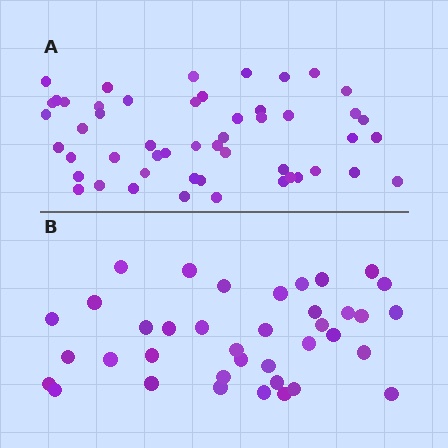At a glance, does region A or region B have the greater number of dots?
Region A (the top region) has more dots.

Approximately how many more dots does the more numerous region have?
Region A has approximately 15 more dots than region B.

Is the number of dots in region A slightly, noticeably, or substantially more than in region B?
Region A has noticeably more, but not dramatically so. The ratio is roughly 1.3 to 1.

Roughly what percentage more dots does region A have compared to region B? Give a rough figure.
About 35% more.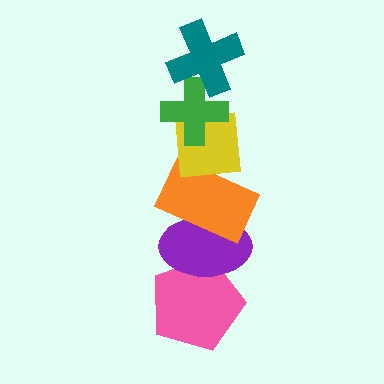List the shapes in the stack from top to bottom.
From top to bottom: the teal cross, the green cross, the yellow square, the orange rectangle, the purple ellipse, the pink pentagon.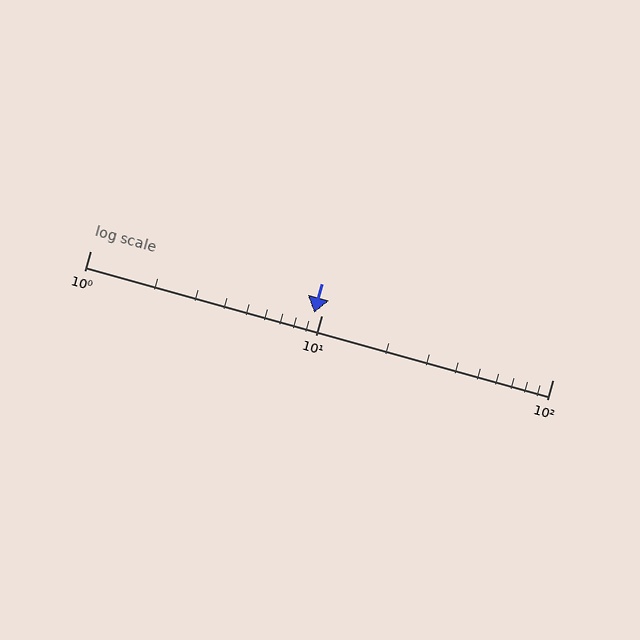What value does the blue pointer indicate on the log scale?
The pointer indicates approximately 9.3.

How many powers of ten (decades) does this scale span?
The scale spans 2 decades, from 1 to 100.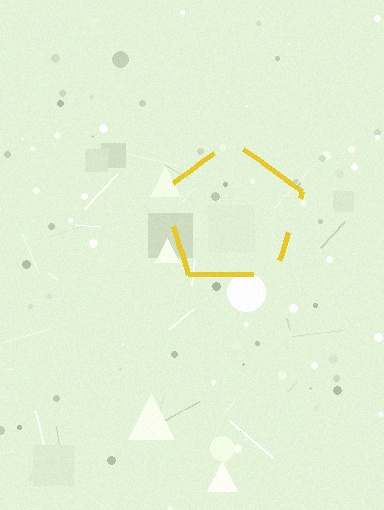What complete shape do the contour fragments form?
The contour fragments form a pentagon.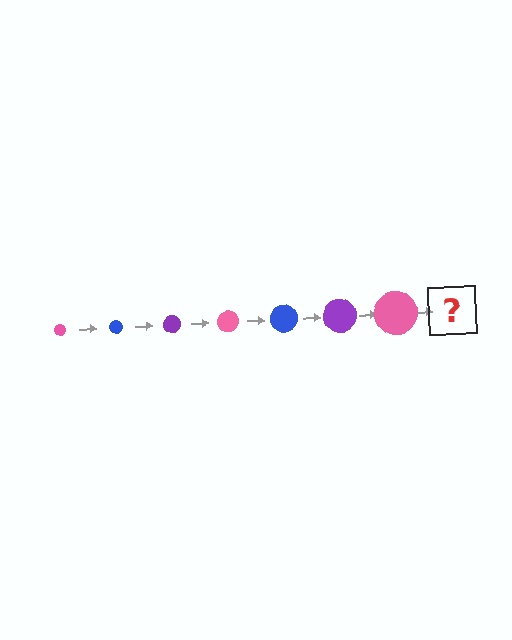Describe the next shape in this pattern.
It should be a blue circle, larger than the previous one.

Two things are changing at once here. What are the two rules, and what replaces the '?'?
The two rules are that the circle grows larger each step and the color cycles through pink, blue, and purple. The '?' should be a blue circle, larger than the previous one.